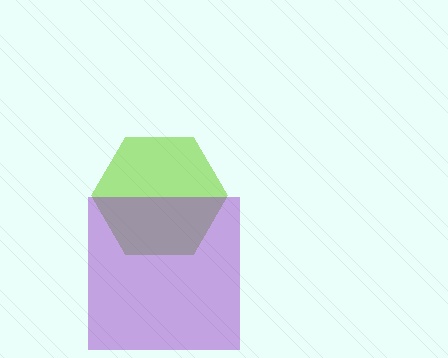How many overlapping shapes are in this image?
There are 2 overlapping shapes in the image.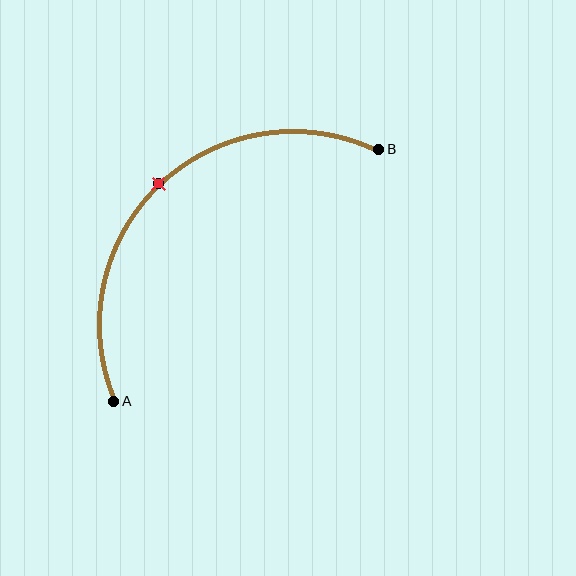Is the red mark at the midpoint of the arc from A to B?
Yes. The red mark lies on the arc at equal arc-length from both A and B — it is the arc midpoint.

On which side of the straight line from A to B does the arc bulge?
The arc bulges above and to the left of the straight line connecting A and B.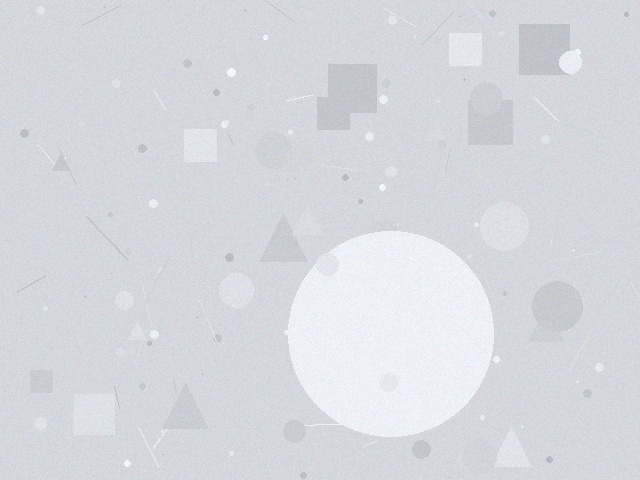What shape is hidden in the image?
A circle is hidden in the image.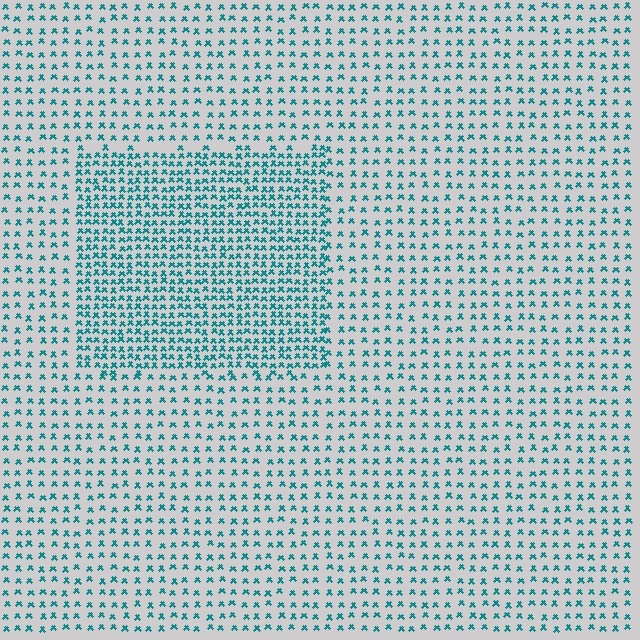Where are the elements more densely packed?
The elements are more densely packed inside the rectangle boundary.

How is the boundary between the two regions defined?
The boundary is defined by a change in element density (approximately 2.0x ratio). All elements are the same color, size, and shape.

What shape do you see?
I see a rectangle.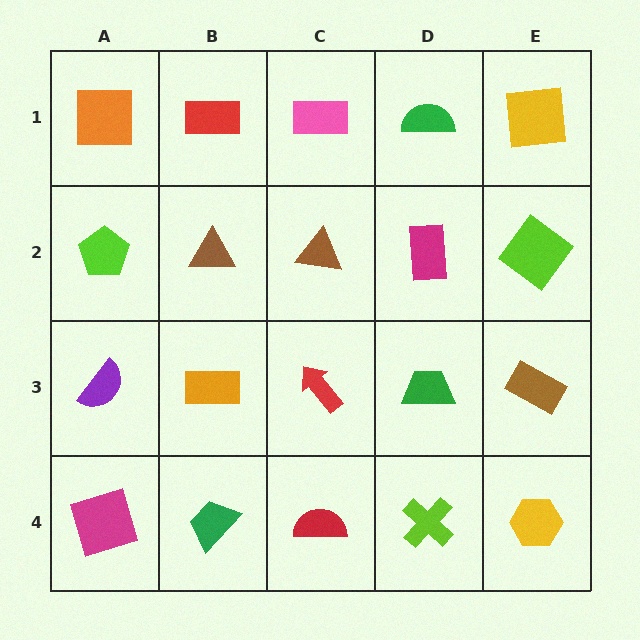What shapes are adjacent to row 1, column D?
A magenta rectangle (row 2, column D), a pink rectangle (row 1, column C), a yellow square (row 1, column E).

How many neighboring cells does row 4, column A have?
2.